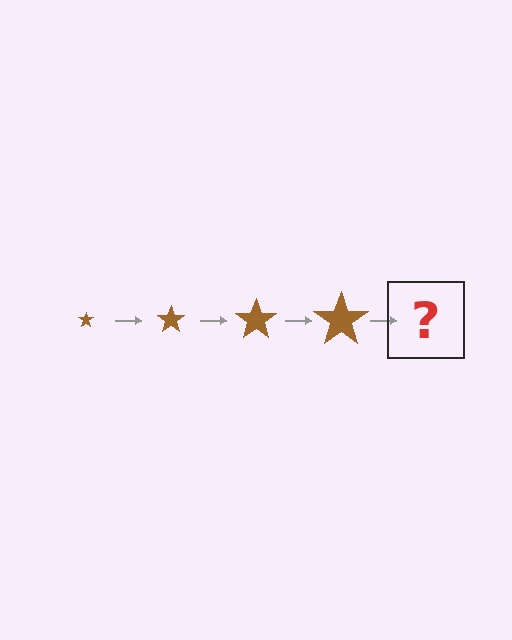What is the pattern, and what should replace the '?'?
The pattern is that the star gets progressively larger each step. The '?' should be a brown star, larger than the previous one.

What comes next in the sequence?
The next element should be a brown star, larger than the previous one.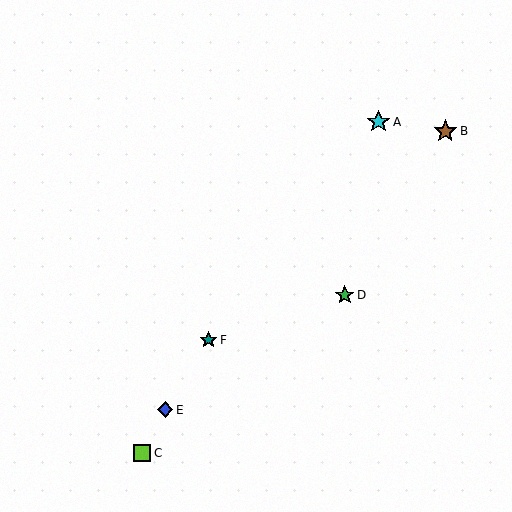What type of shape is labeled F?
Shape F is a teal star.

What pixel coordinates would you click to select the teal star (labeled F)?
Click at (208, 340) to select the teal star F.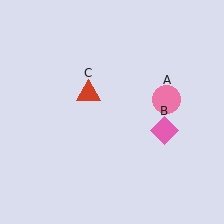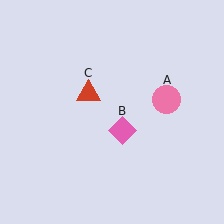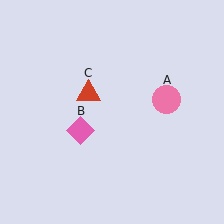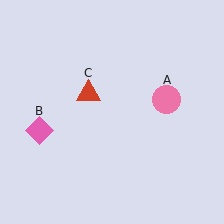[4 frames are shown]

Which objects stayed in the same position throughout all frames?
Pink circle (object A) and red triangle (object C) remained stationary.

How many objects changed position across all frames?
1 object changed position: pink diamond (object B).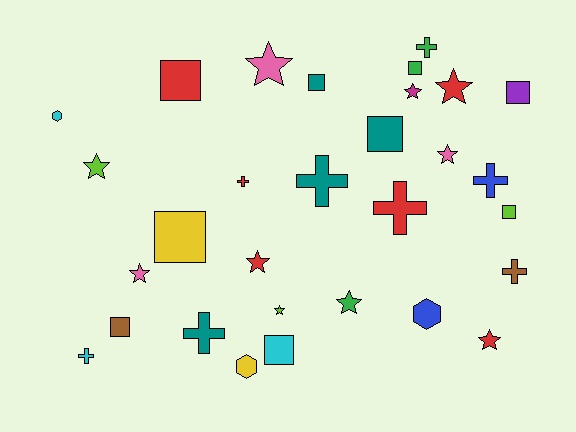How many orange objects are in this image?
There are no orange objects.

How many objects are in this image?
There are 30 objects.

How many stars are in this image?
There are 10 stars.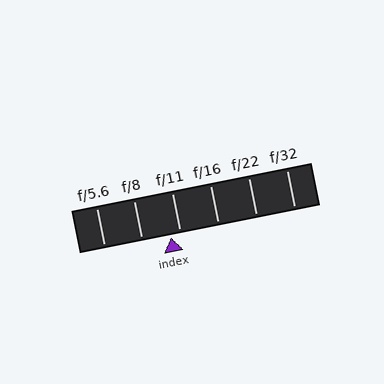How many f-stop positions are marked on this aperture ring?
There are 6 f-stop positions marked.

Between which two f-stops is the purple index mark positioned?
The index mark is between f/8 and f/11.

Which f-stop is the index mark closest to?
The index mark is closest to f/11.